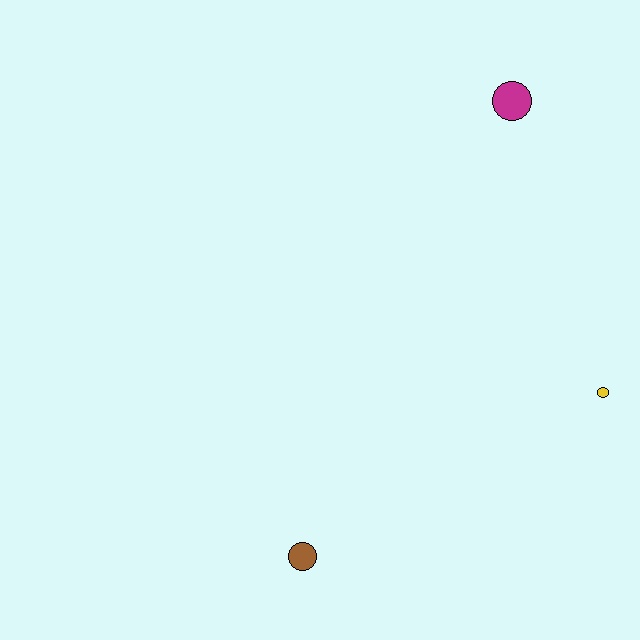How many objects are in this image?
There are 3 objects.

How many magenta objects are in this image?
There is 1 magenta object.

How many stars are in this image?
There are no stars.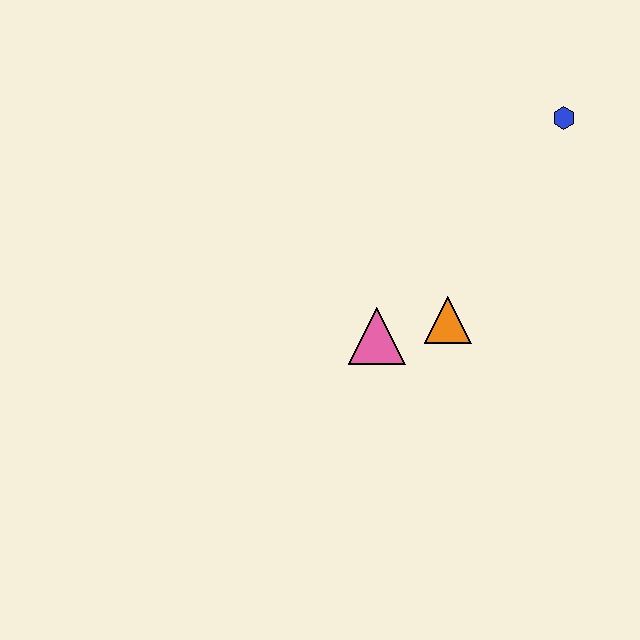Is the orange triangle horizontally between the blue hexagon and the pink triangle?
Yes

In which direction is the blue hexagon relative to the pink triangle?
The blue hexagon is above the pink triangle.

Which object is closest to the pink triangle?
The orange triangle is closest to the pink triangle.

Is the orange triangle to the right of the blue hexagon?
No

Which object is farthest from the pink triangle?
The blue hexagon is farthest from the pink triangle.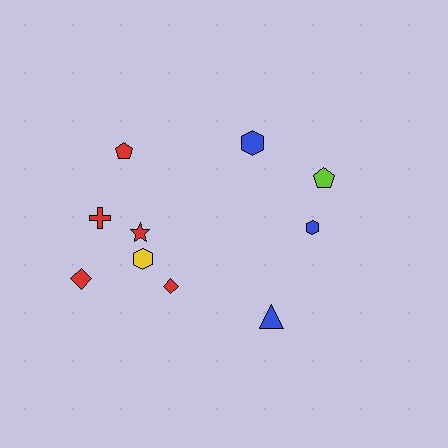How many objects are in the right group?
There are 4 objects.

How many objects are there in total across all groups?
There are 10 objects.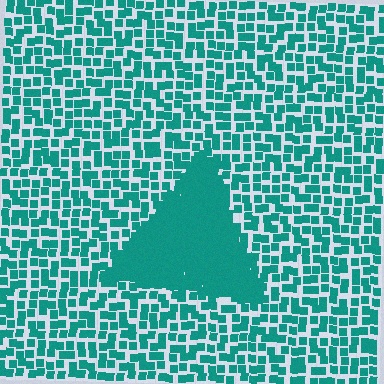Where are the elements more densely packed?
The elements are more densely packed inside the triangle boundary.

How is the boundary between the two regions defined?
The boundary is defined by a change in element density (approximately 2.8x ratio). All elements are the same color, size, and shape.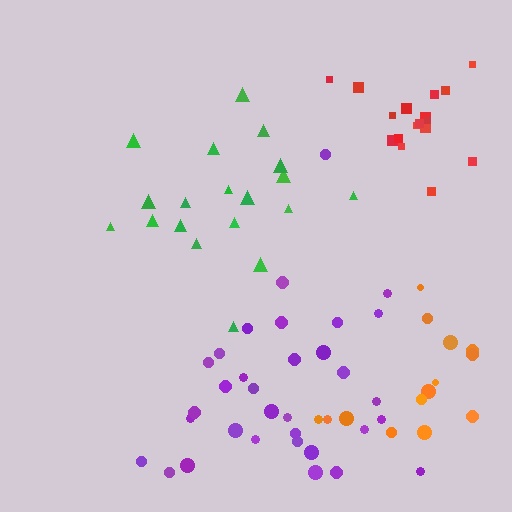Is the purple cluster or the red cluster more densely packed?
Red.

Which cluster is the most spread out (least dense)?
Orange.